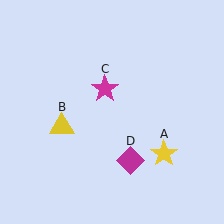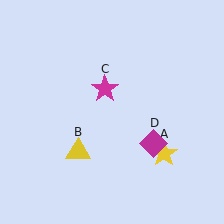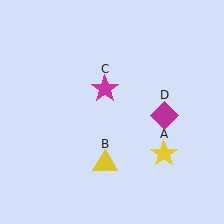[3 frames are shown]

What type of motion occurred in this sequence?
The yellow triangle (object B), magenta diamond (object D) rotated counterclockwise around the center of the scene.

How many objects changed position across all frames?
2 objects changed position: yellow triangle (object B), magenta diamond (object D).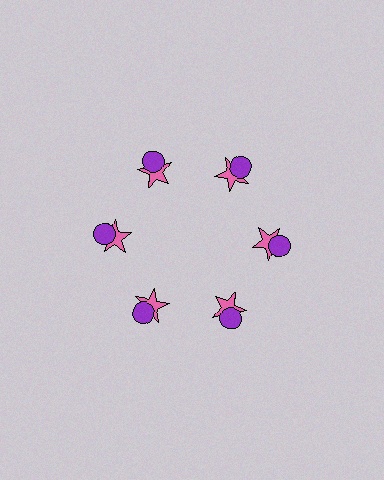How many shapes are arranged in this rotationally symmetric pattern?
There are 12 shapes, arranged in 6 groups of 2.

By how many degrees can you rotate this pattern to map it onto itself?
The pattern maps onto itself every 60 degrees of rotation.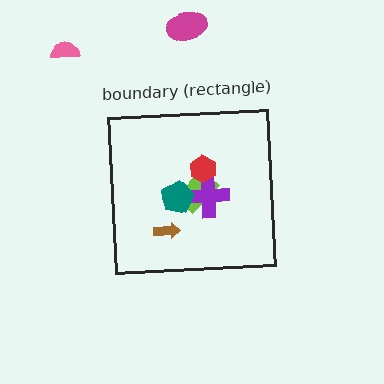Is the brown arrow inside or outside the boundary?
Inside.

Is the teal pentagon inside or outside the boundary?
Inside.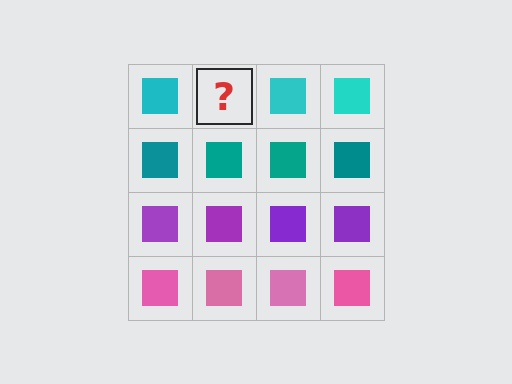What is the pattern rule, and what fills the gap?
The rule is that each row has a consistent color. The gap should be filled with a cyan square.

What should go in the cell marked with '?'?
The missing cell should contain a cyan square.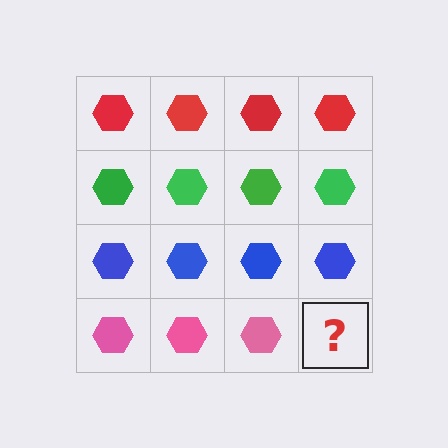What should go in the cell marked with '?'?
The missing cell should contain a pink hexagon.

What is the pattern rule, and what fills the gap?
The rule is that each row has a consistent color. The gap should be filled with a pink hexagon.